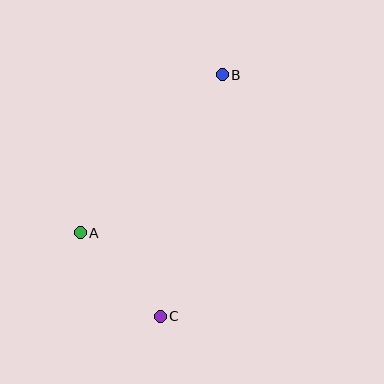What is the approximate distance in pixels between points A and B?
The distance between A and B is approximately 213 pixels.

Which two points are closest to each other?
Points A and C are closest to each other.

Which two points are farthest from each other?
Points B and C are farthest from each other.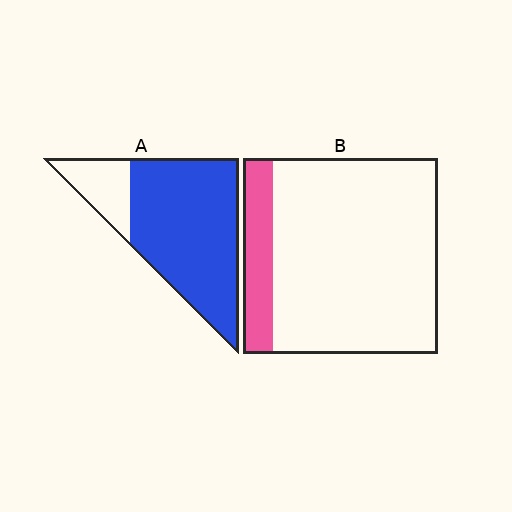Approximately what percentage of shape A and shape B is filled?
A is approximately 80% and B is approximately 15%.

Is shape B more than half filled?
No.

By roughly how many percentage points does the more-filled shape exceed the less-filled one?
By roughly 65 percentage points (A over B).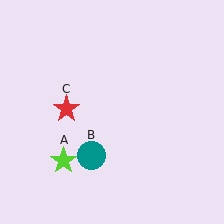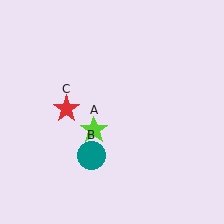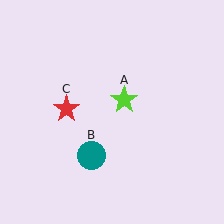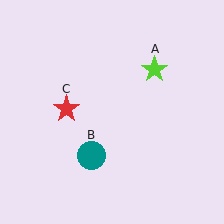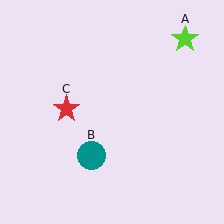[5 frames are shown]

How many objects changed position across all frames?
1 object changed position: lime star (object A).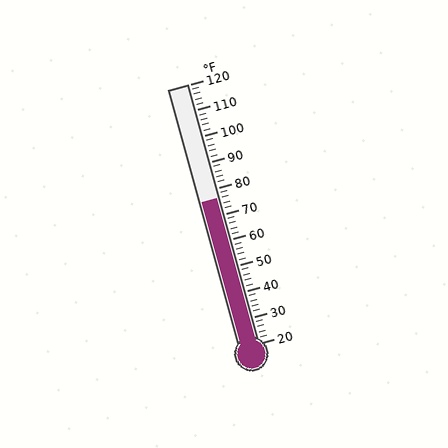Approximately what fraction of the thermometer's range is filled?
The thermometer is filled to approximately 55% of its range.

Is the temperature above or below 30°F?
The temperature is above 30°F.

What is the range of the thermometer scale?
The thermometer scale ranges from 20°F to 120°F.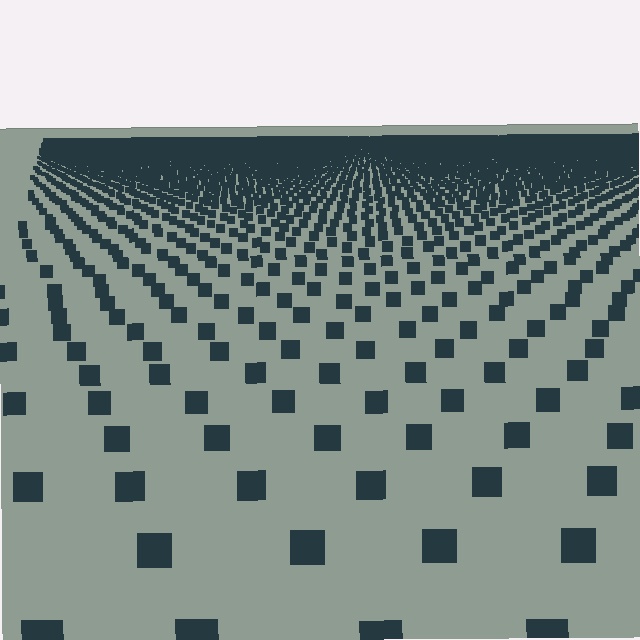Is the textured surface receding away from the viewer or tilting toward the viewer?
The surface is receding away from the viewer. Texture elements get smaller and denser toward the top.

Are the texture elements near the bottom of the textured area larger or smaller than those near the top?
Larger. Near the bottom, elements are closer to the viewer and appear at a bigger on-screen size.